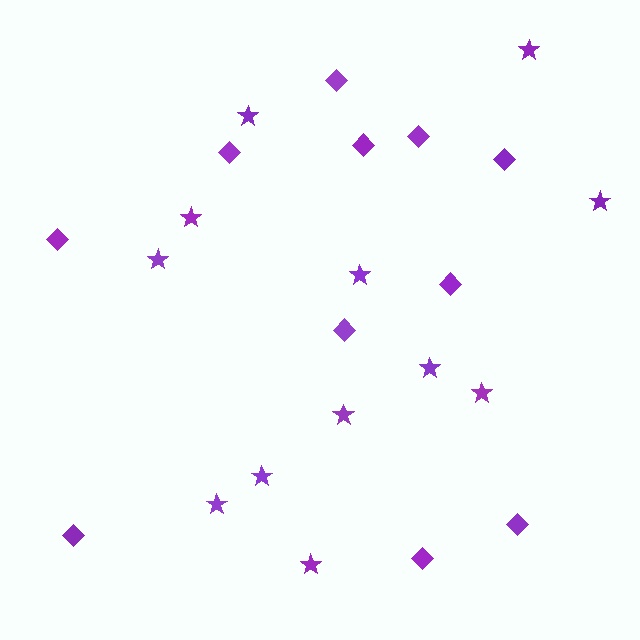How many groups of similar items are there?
There are 2 groups: one group of diamonds (11) and one group of stars (12).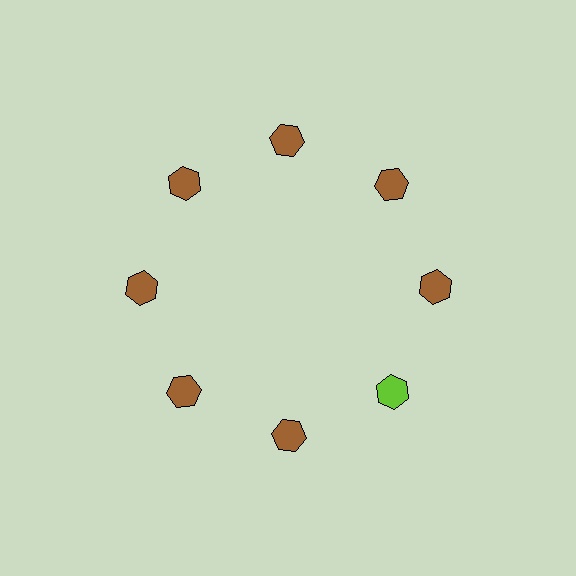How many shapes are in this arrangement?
There are 8 shapes arranged in a ring pattern.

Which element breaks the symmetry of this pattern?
The lime hexagon at roughly the 4 o'clock position breaks the symmetry. All other shapes are brown hexagons.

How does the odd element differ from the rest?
It has a different color: lime instead of brown.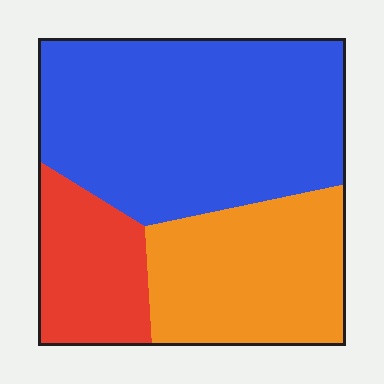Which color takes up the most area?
Blue, at roughly 55%.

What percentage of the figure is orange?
Orange takes up about one third (1/3) of the figure.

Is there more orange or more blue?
Blue.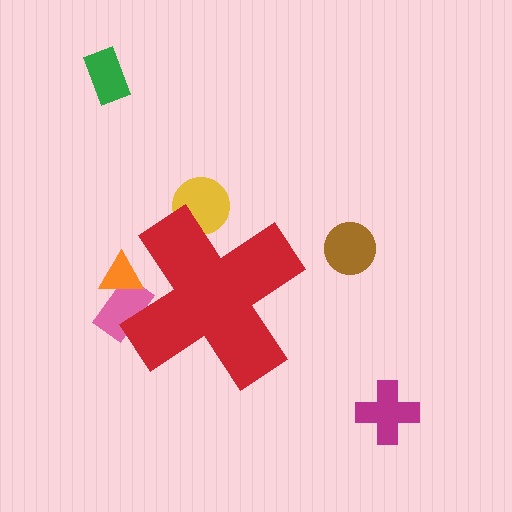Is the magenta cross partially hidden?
No, the magenta cross is fully visible.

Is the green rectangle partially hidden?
No, the green rectangle is fully visible.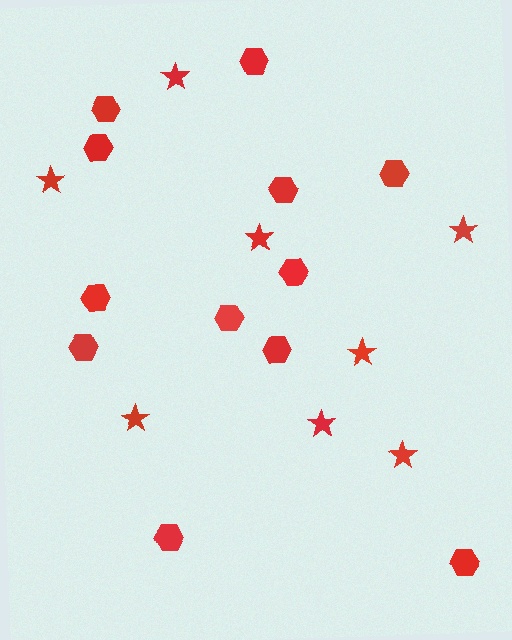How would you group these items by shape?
There are 2 groups: one group of hexagons (12) and one group of stars (8).